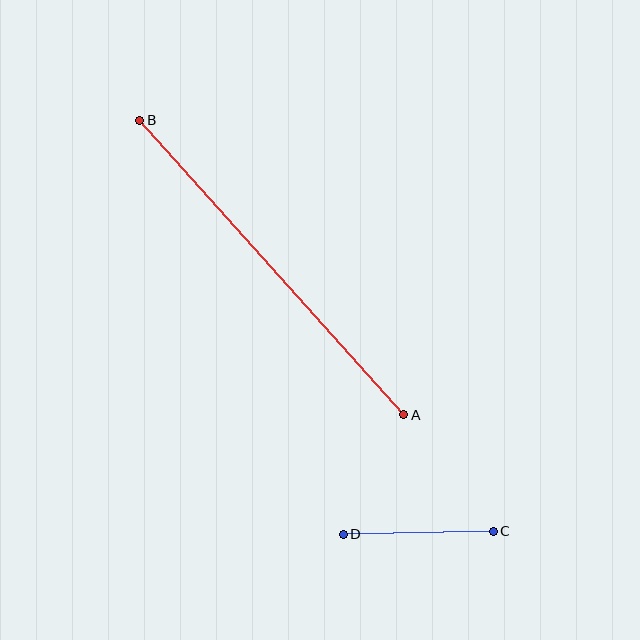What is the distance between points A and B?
The distance is approximately 396 pixels.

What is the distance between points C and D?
The distance is approximately 150 pixels.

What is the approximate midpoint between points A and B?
The midpoint is at approximately (272, 268) pixels.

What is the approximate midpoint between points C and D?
The midpoint is at approximately (418, 533) pixels.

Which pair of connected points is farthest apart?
Points A and B are farthest apart.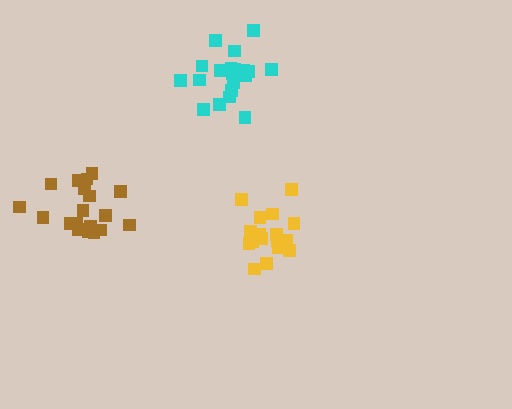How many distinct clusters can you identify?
There are 3 distinct clusters.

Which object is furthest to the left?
The brown cluster is leftmost.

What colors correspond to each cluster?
The clusters are colored: cyan, brown, yellow.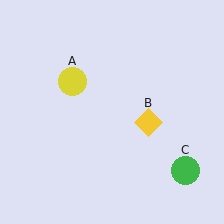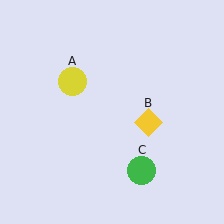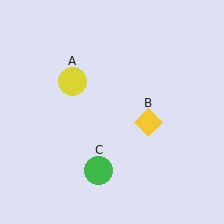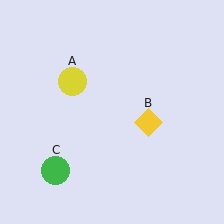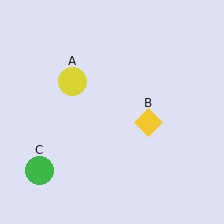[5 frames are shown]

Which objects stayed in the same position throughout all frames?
Yellow circle (object A) and yellow diamond (object B) remained stationary.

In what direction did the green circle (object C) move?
The green circle (object C) moved left.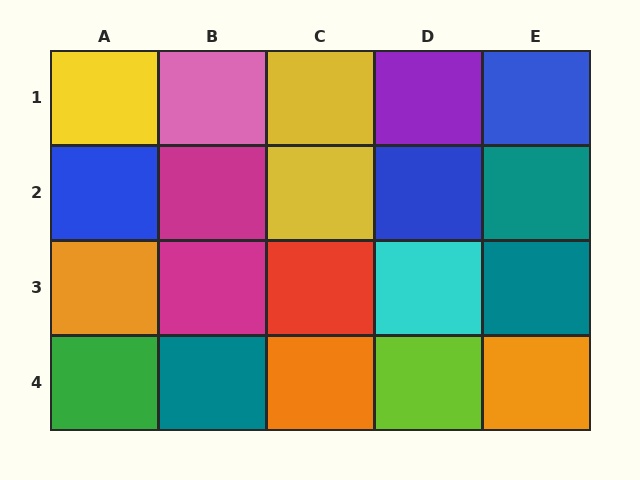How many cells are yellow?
3 cells are yellow.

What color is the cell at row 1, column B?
Pink.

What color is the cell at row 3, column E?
Teal.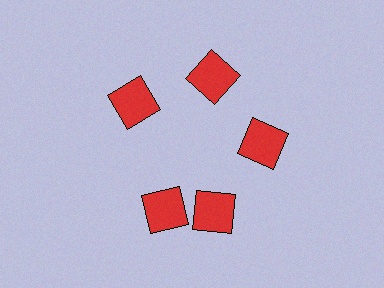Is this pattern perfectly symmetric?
No. The 5 red squares are arranged in a ring, but one element near the 8 o'clock position is rotated out of alignment along the ring, breaking the 5-fold rotational symmetry.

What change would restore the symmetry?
The symmetry would be restored by rotating it back into even spacing with its neighbors so that all 5 squares sit at equal angles and equal distance from the center.